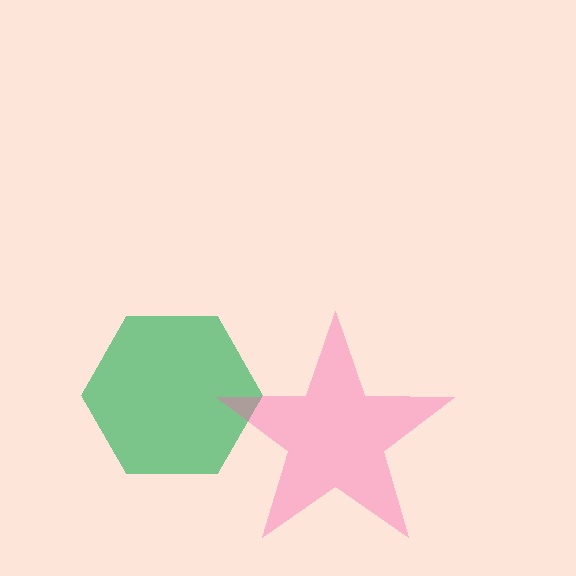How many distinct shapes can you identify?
There are 2 distinct shapes: a green hexagon, a pink star.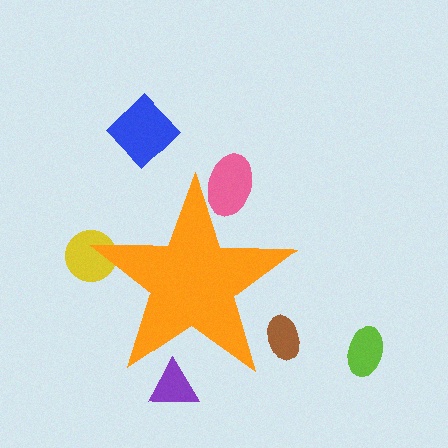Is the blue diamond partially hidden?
No, the blue diamond is fully visible.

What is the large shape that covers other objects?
An orange star.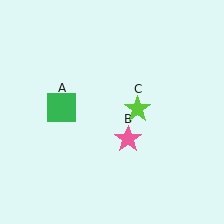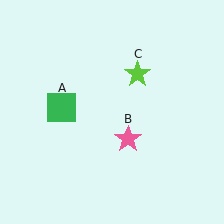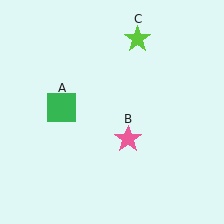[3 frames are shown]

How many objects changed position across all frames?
1 object changed position: lime star (object C).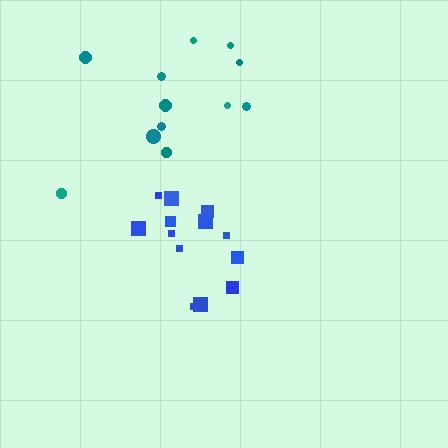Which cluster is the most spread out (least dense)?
Teal.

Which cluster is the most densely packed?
Blue.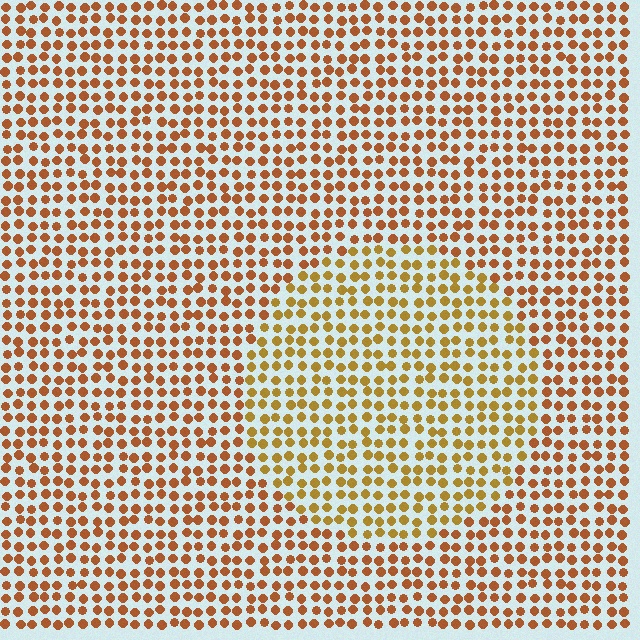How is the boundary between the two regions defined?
The boundary is defined purely by a slight shift in hue (about 23 degrees). Spacing, size, and orientation are identical on both sides.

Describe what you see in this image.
The image is filled with small brown elements in a uniform arrangement. A circle-shaped region is visible where the elements are tinted to a slightly different hue, forming a subtle color boundary.